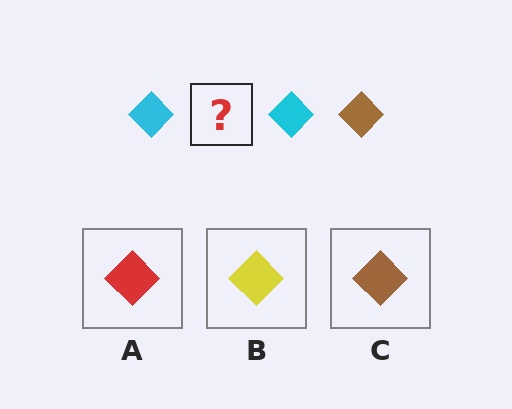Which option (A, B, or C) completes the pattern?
C.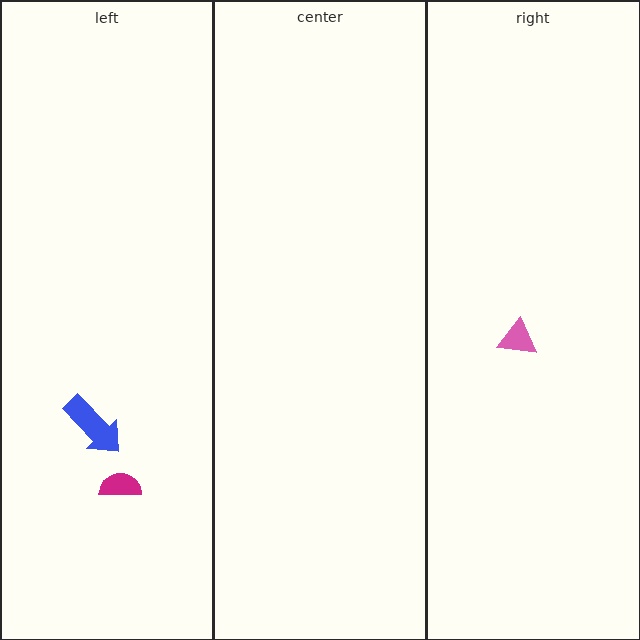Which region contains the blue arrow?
The left region.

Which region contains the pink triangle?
The right region.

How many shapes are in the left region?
2.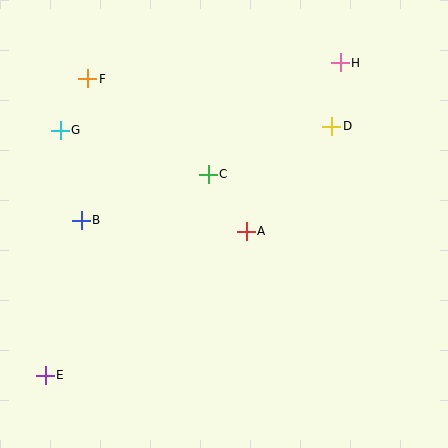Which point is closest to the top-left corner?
Point F is closest to the top-left corner.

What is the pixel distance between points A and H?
The distance between A and H is 193 pixels.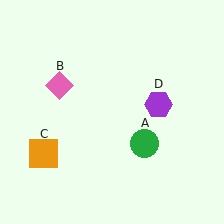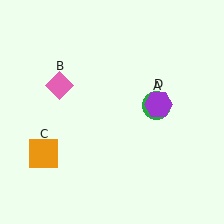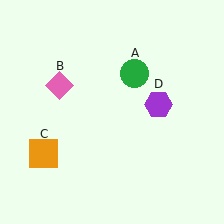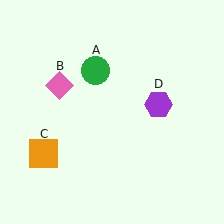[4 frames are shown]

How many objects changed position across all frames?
1 object changed position: green circle (object A).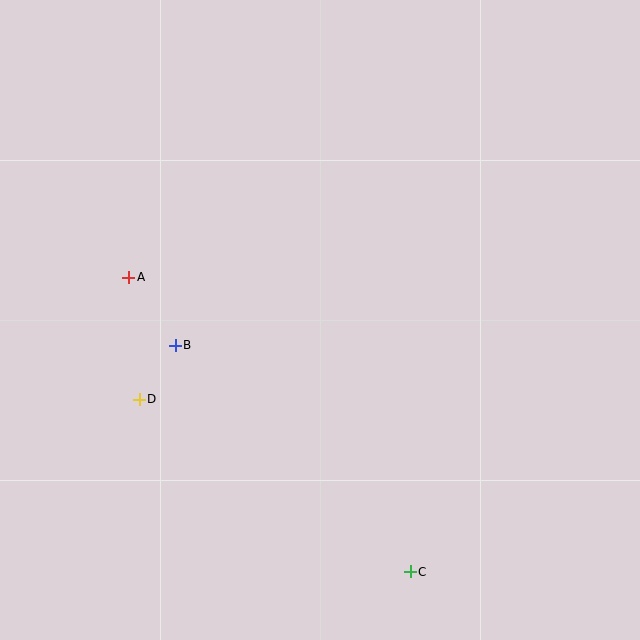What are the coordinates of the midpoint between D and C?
The midpoint between D and C is at (275, 486).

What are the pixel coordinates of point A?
Point A is at (129, 277).